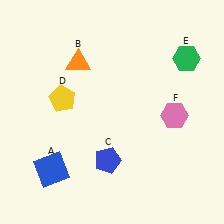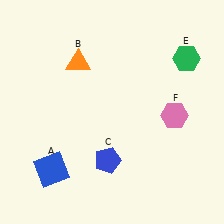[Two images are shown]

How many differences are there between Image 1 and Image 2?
There is 1 difference between the two images.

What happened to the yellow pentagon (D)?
The yellow pentagon (D) was removed in Image 2. It was in the top-left area of Image 1.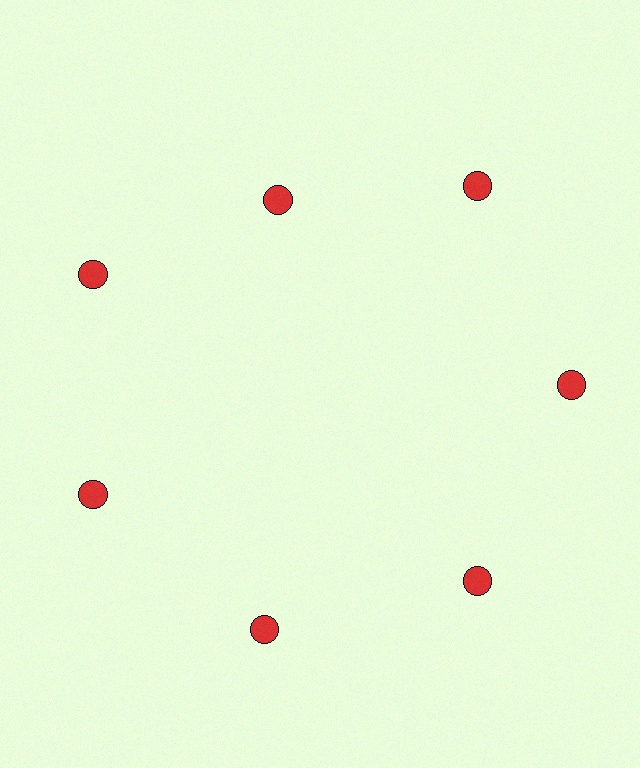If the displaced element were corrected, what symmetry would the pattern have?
It would have 7-fold rotational symmetry — the pattern would map onto itself every 51 degrees.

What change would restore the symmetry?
The symmetry would be restored by moving it outward, back onto the ring so that all 7 circles sit at equal angles and equal distance from the center.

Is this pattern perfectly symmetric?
No. The 7 red circles are arranged in a ring, but one element near the 12 o'clock position is pulled inward toward the center, breaking the 7-fold rotational symmetry.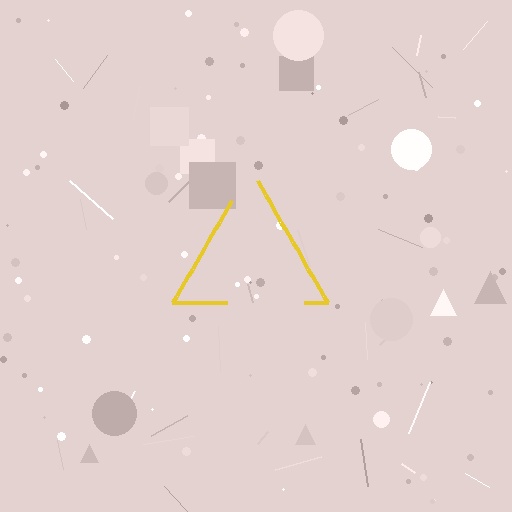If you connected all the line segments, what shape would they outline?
They would outline a triangle.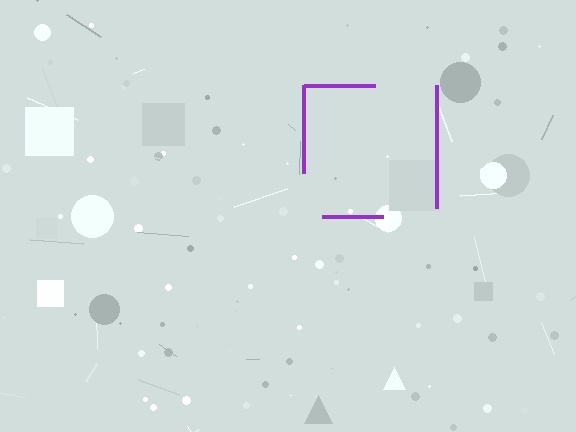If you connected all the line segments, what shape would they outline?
They would outline a square.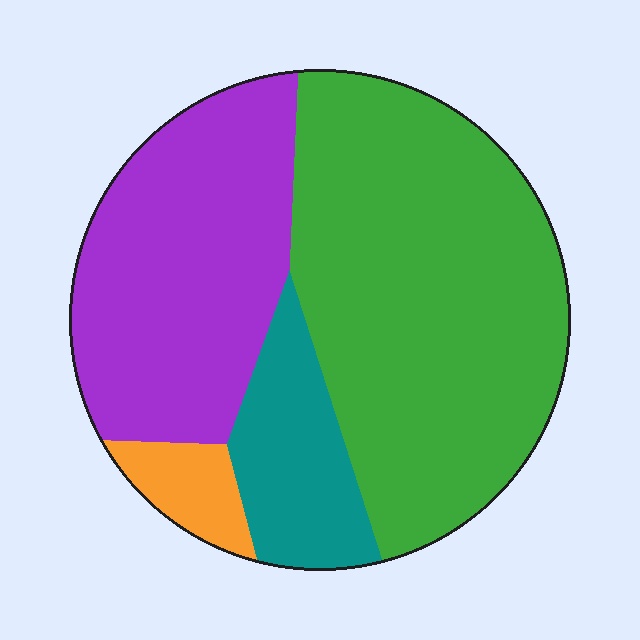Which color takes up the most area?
Green, at roughly 50%.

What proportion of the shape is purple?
Purple takes up about one third (1/3) of the shape.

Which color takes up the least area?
Orange, at roughly 5%.